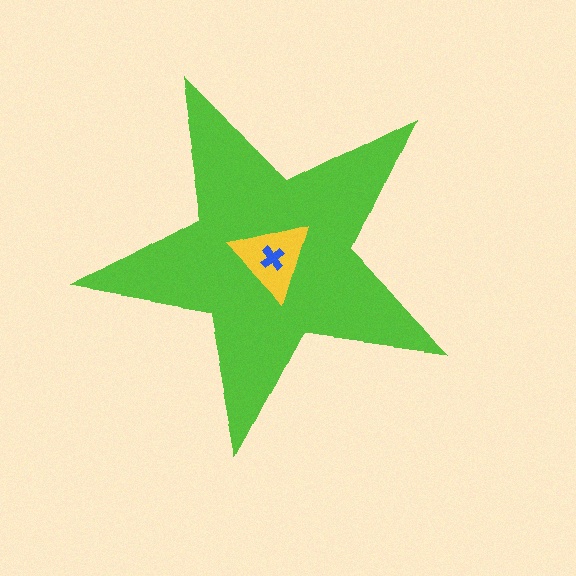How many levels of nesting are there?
3.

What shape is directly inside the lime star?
The yellow triangle.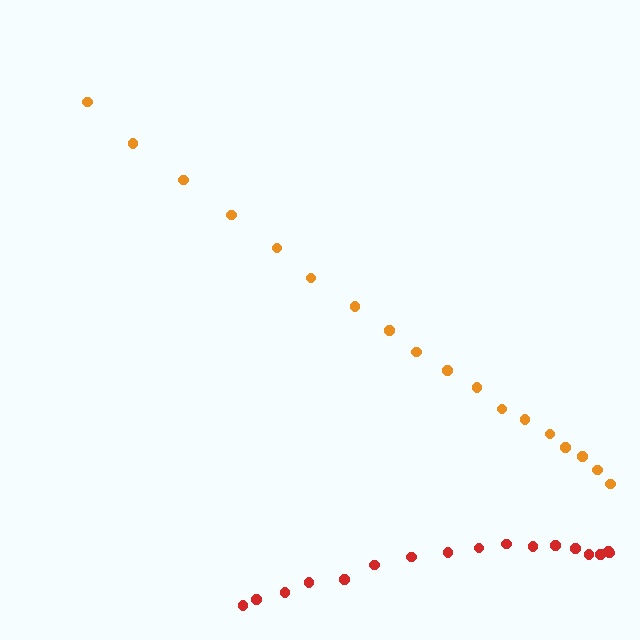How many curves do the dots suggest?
There are 2 distinct paths.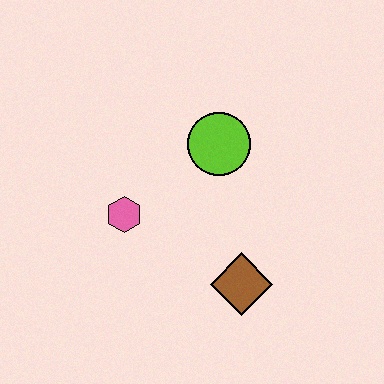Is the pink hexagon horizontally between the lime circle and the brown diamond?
No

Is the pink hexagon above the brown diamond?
Yes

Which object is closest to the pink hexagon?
The lime circle is closest to the pink hexagon.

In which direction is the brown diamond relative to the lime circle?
The brown diamond is below the lime circle.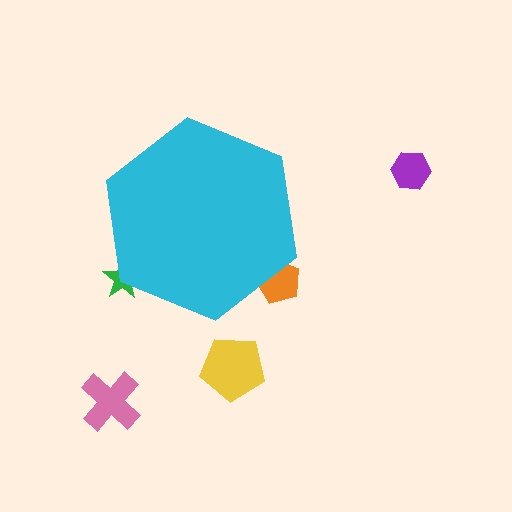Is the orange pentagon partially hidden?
Yes, the orange pentagon is partially hidden behind the cyan hexagon.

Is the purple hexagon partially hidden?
No, the purple hexagon is fully visible.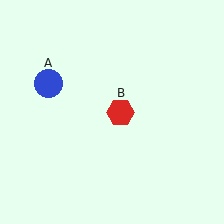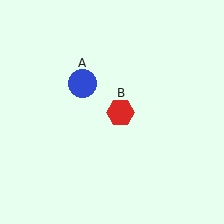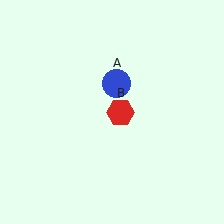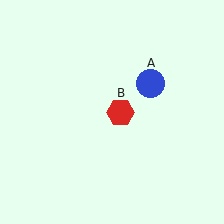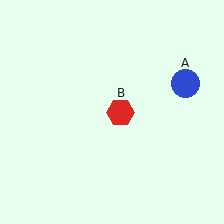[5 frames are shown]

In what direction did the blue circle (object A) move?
The blue circle (object A) moved right.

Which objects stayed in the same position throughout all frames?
Red hexagon (object B) remained stationary.